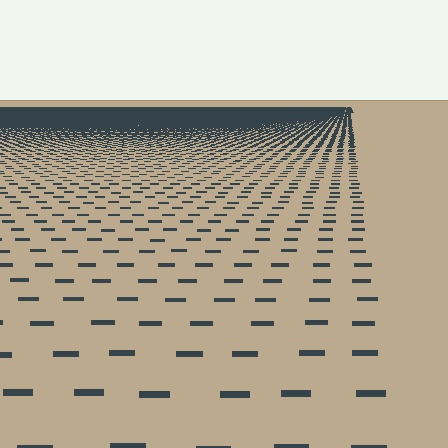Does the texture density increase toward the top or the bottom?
Density increases toward the top.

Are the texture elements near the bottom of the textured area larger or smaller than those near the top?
Larger. Near the bottom, elements are closer to the viewer and appear at a bigger on-screen size.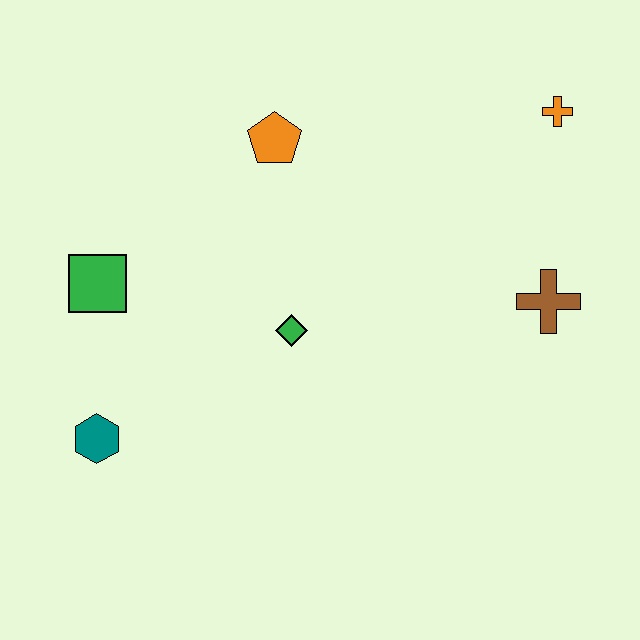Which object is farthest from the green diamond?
The orange cross is farthest from the green diamond.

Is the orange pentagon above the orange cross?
No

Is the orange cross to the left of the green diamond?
No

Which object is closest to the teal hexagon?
The green square is closest to the teal hexagon.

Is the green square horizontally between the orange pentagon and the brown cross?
No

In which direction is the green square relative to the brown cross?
The green square is to the left of the brown cross.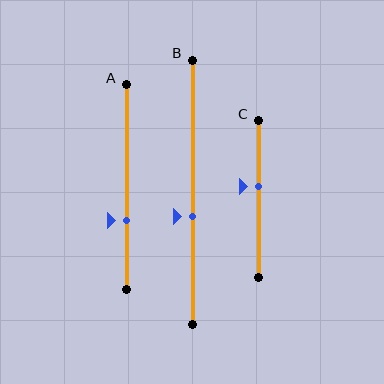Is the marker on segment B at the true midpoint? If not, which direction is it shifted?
No, the marker on segment B is shifted downward by about 9% of the segment length.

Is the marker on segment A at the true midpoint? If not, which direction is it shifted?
No, the marker on segment A is shifted downward by about 16% of the segment length.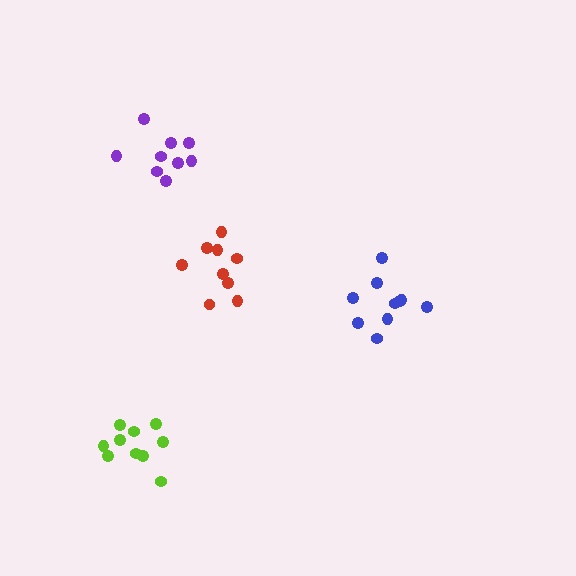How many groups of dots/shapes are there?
There are 4 groups.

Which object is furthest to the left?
The lime cluster is leftmost.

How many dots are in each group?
Group 1: 9 dots, Group 2: 9 dots, Group 3: 10 dots, Group 4: 10 dots (38 total).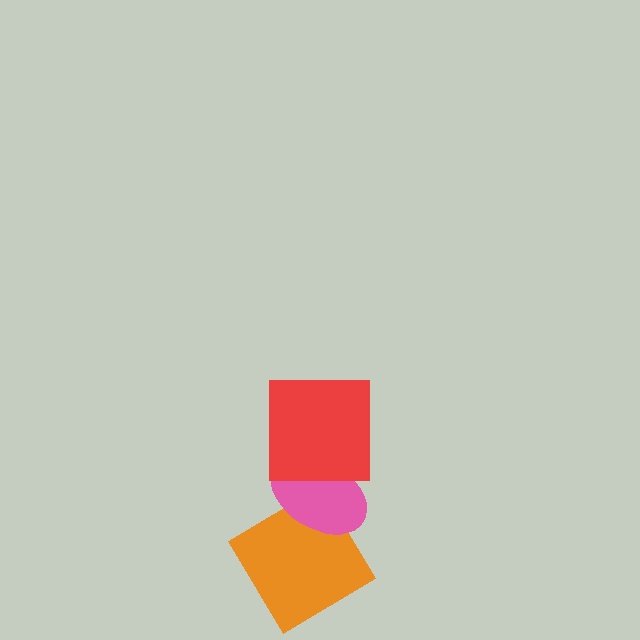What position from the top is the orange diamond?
The orange diamond is 3rd from the top.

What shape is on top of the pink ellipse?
The red square is on top of the pink ellipse.